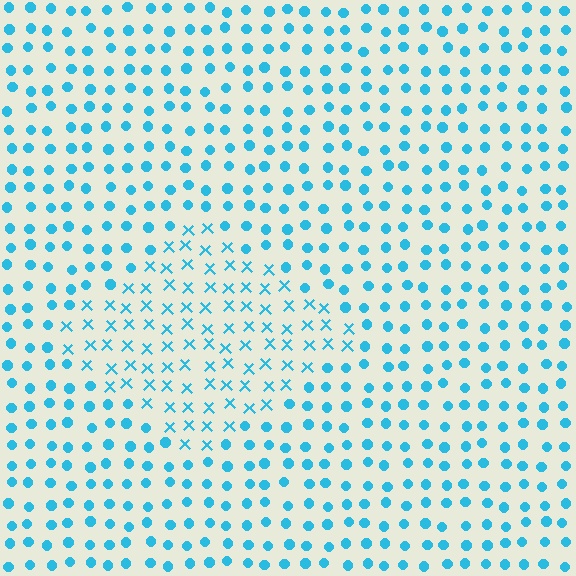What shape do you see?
I see a diamond.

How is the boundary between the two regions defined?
The boundary is defined by a change in element shape: X marks inside vs. circles outside. All elements share the same color and spacing.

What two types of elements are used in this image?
The image uses X marks inside the diamond region and circles outside it.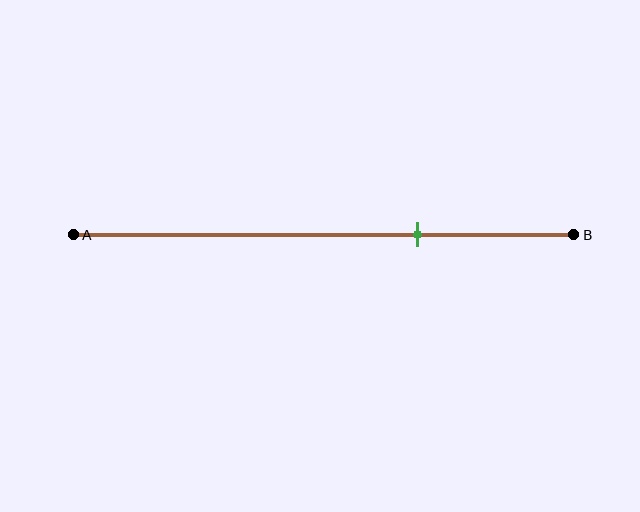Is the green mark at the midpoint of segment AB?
No, the mark is at about 70% from A, not at the 50% midpoint.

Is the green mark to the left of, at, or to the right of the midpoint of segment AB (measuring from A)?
The green mark is to the right of the midpoint of segment AB.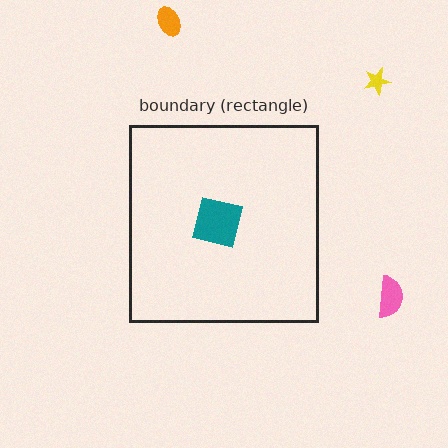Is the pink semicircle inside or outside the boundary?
Outside.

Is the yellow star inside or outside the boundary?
Outside.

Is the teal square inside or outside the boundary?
Inside.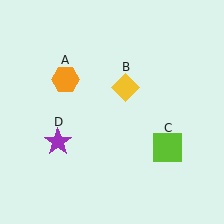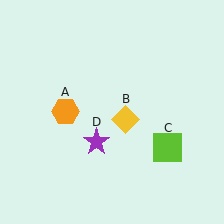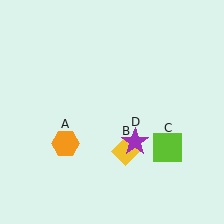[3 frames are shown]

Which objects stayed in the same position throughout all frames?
Lime square (object C) remained stationary.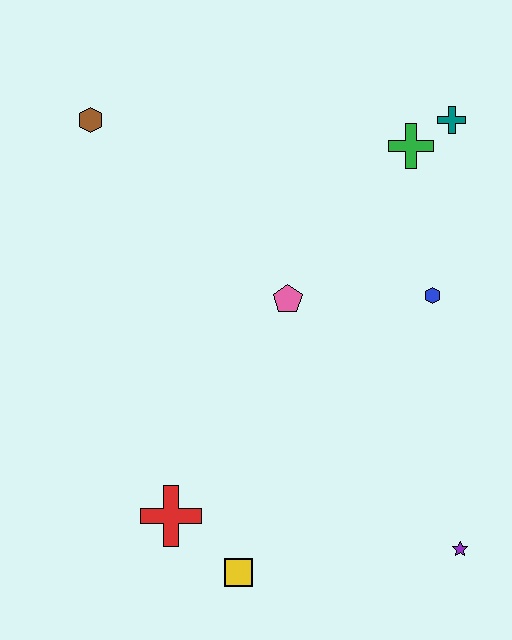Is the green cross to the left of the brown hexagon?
No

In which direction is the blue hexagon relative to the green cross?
The blue hexagon is below the green cross.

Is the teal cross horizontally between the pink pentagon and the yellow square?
No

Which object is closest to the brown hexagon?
The pink pentagon is closest to the brown hexagon.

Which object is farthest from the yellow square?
The teal cross is farthest from the yellow square.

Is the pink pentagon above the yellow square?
Yes